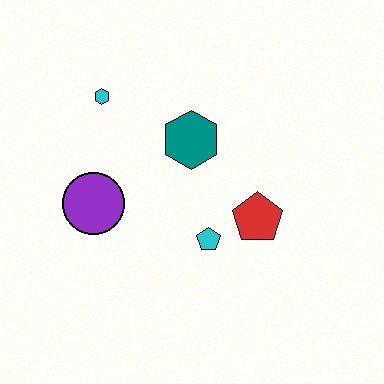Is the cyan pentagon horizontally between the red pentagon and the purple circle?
Yes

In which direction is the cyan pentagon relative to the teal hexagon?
The cyan pentagon is below the teal hexagon.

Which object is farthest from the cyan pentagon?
The cyan hexagon is farthest from the cyan pentagon.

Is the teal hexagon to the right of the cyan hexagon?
Yes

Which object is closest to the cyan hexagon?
The teal hexagon is closest to the cyan hexagon.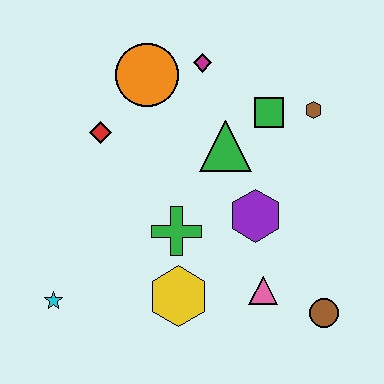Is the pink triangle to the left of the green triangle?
No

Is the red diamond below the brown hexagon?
Yes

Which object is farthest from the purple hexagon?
The cyan star is farthest from the purple hexagon.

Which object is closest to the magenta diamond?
The orange circle is closest to the magenta diamond.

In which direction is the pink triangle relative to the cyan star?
The pink triangle is to the right of the cyan star.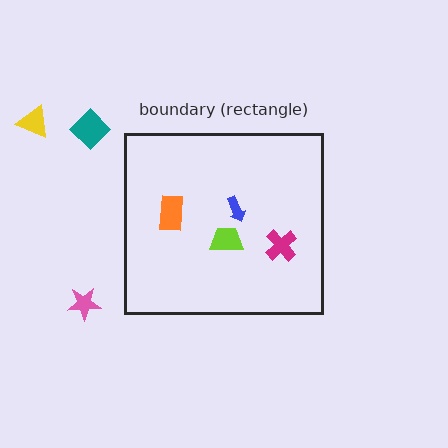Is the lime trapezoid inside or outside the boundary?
Inside.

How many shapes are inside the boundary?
4 inside, 3 outside.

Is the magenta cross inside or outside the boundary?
Inside.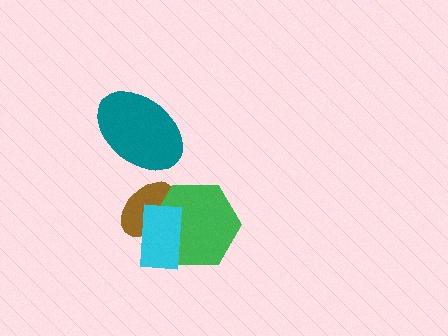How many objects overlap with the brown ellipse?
2 objects overlap with the brown ellipse.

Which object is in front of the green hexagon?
The cyan rectangle is in front of the green hexagon.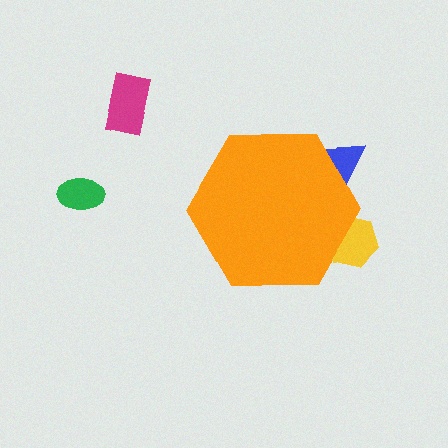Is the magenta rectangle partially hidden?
No, the magenta rectangle is fully visible.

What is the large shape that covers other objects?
An orange hexagon.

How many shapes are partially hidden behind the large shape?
2 shapes are partially hidden.